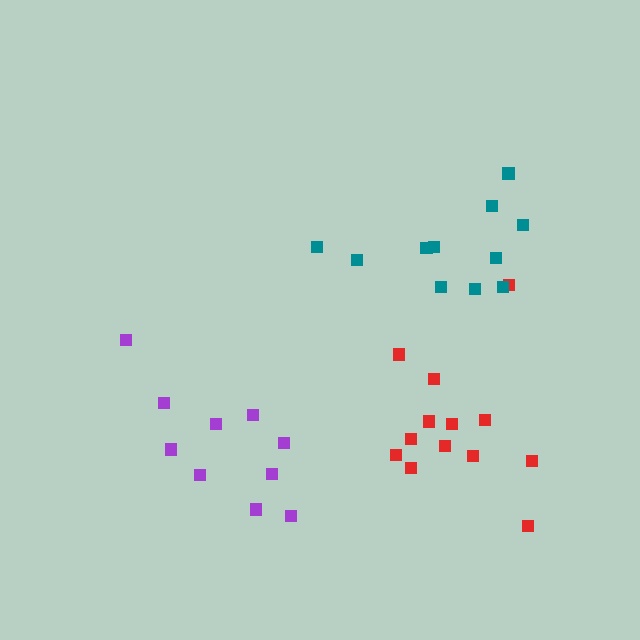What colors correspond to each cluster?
The clusters are colored: red, teal, purple.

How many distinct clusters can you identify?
There are 3 distinct clusters.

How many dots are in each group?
Group 1: 13 dots, Group 2: 11 dots, Group 3: 10 dots (34 total).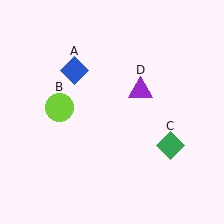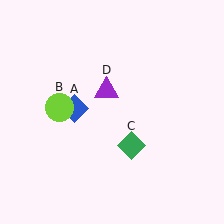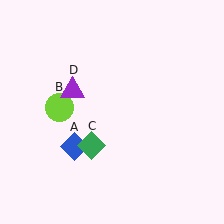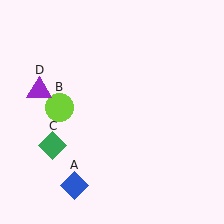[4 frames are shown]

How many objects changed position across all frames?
3 objects changed position: blue diamond (object A), green diamond (object C), purple triangle (object D).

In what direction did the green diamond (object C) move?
The green diamond (object C) moved left.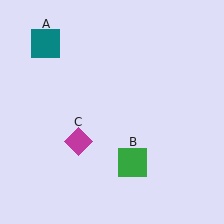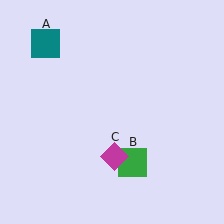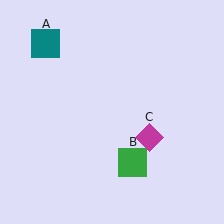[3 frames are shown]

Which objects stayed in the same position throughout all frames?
Teal square (object A) and green square (object B) remained stationary.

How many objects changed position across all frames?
1 object changed position: magenta diamond (object C).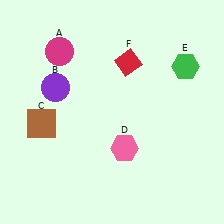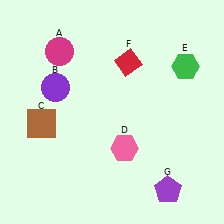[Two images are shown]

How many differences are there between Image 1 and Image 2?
There is 1 difference between the two images.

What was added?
A purple pentagon (G) was added in Image 2.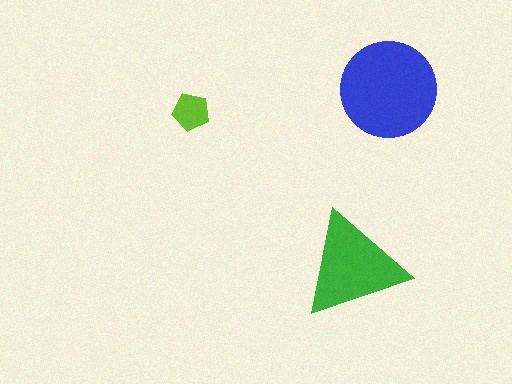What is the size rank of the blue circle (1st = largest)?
1st.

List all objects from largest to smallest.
The blue circle, the green triangle, the lime pentagon.